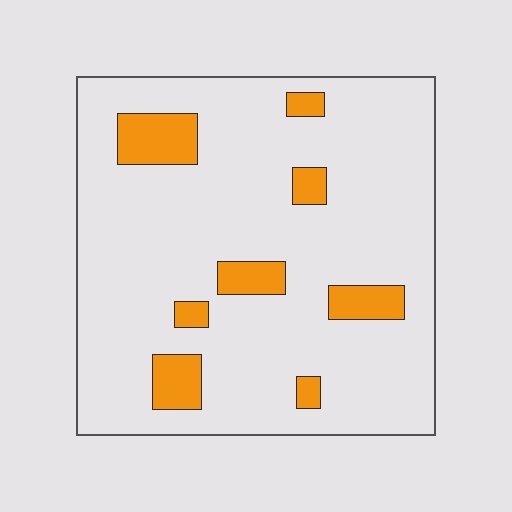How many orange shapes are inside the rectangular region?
8.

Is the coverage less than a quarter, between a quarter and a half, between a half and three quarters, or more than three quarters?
Less than a quarter.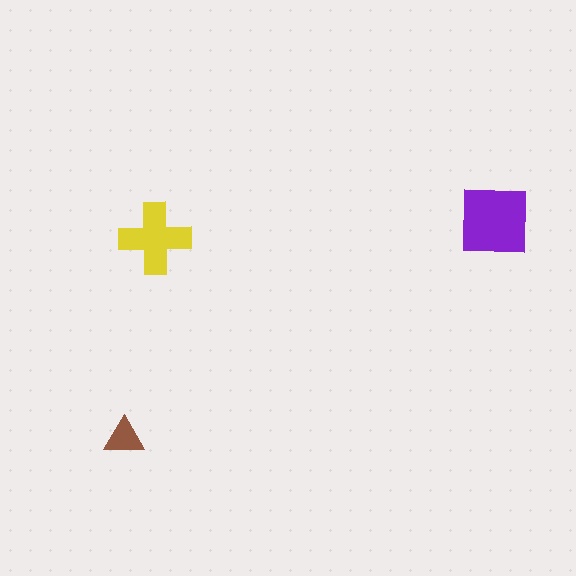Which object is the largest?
The purple square.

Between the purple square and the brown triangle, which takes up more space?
The purple square.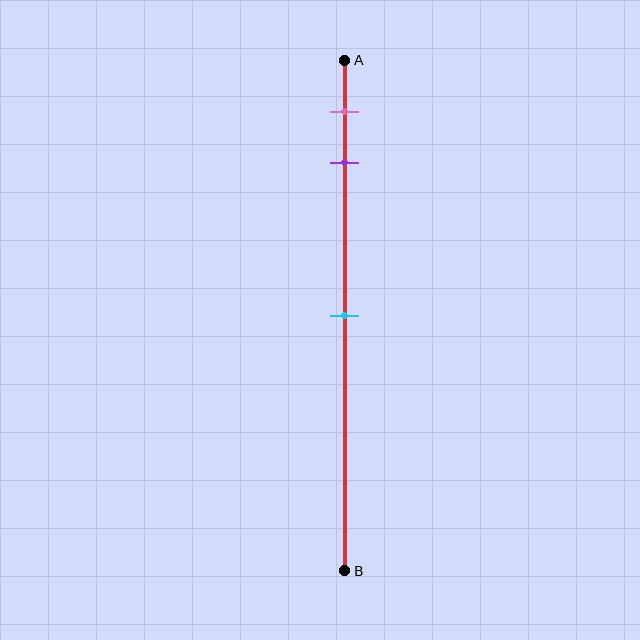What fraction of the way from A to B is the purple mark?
The purple mark is approximately 20% (0.2) of the way from A to B.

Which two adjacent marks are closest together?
The pink and purple marks are the closest adjacent pair.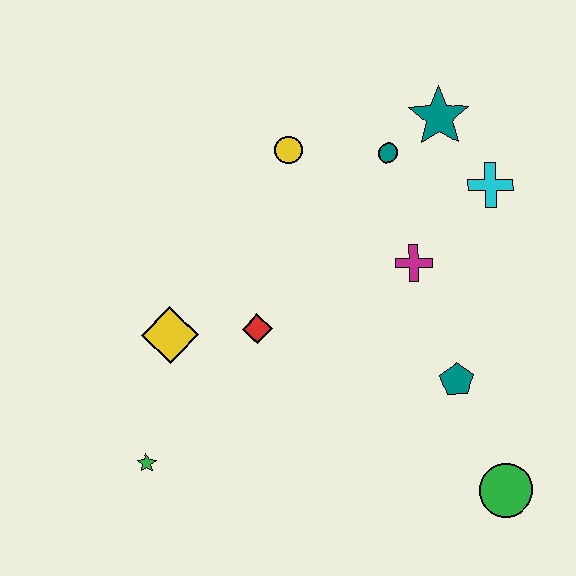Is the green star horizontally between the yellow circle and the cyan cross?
No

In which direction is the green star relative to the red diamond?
The green star is below the red diamond.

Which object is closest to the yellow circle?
The teal circle is closest to the yellow circle.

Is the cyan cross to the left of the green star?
No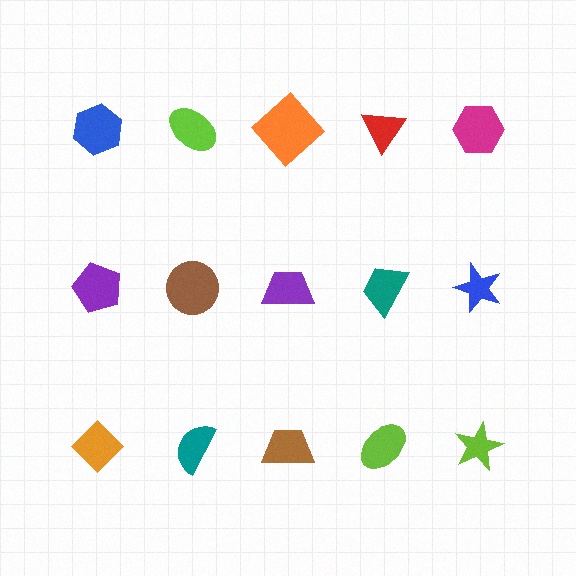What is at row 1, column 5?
A magenta hexagon.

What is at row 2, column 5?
A blue star.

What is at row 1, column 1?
A blue hexagon.